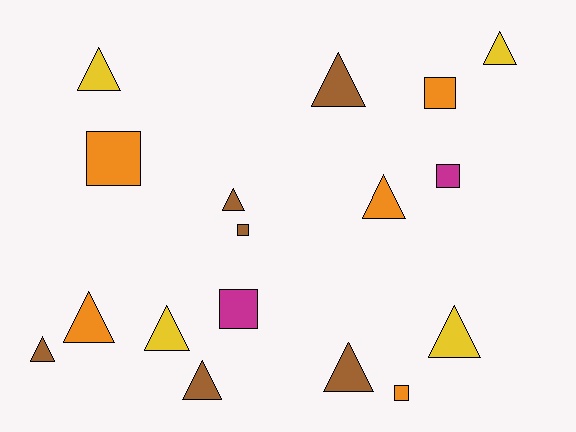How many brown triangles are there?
There are 5 brown triangles.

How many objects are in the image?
There are 17 objects.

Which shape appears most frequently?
Triangle, with 11 objects.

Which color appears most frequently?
Brown, with 6 objects.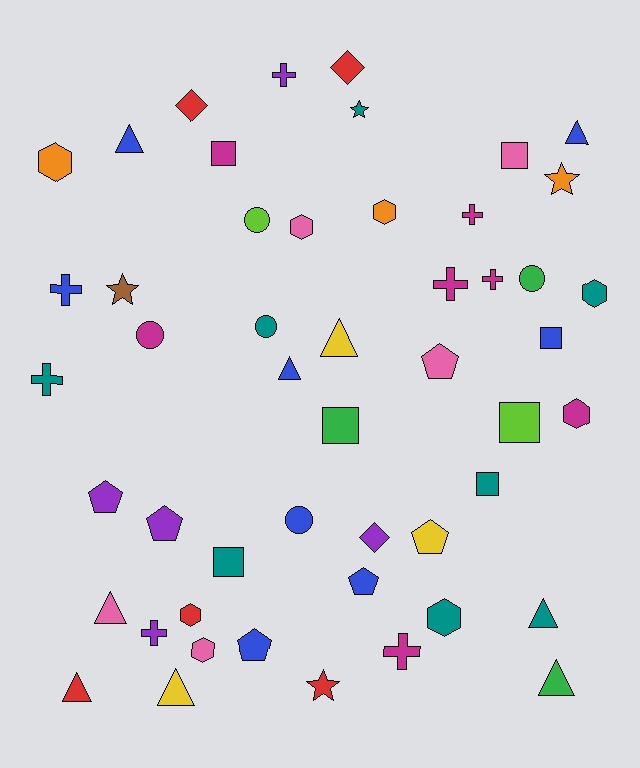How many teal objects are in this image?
There are 8 teal objects.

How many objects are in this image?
There are 50 objects.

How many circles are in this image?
There are 5 circles.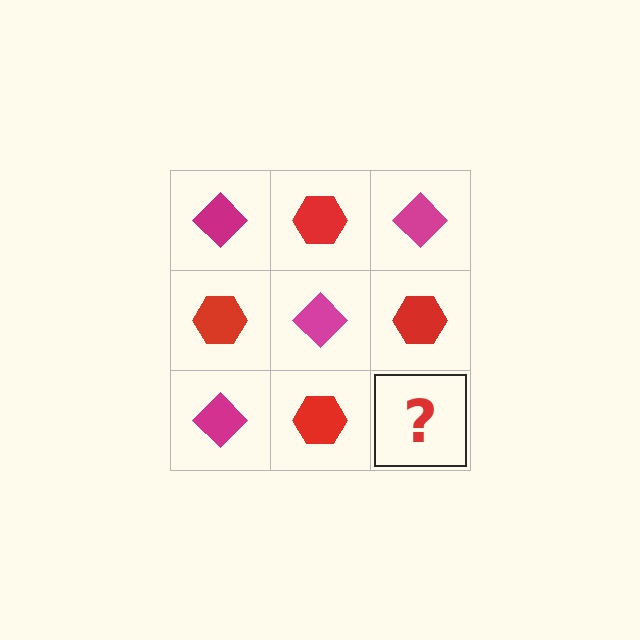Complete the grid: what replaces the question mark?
The question mark should be replaced with a magenta diamond.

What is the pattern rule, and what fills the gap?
The rule is that it alternates magenta diamond and red hexagon in a checkerboard pattern. The gap should be filled with a magenta diamond.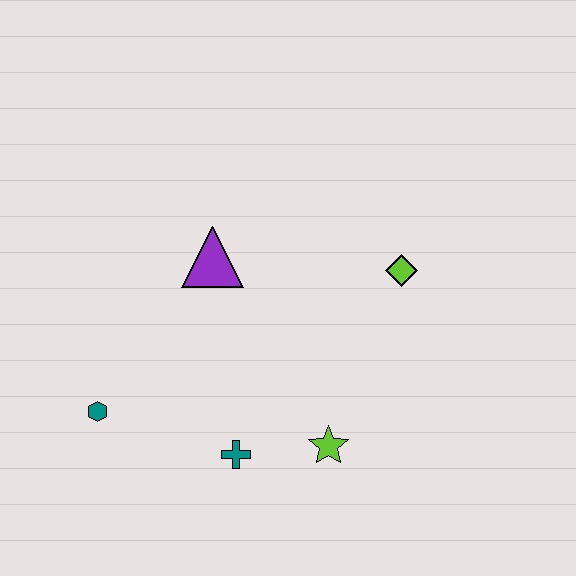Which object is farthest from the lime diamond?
The teal hexagon is farthest from the lime diamond.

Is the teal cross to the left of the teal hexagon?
No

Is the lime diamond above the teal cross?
Yes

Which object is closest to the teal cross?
The lime star is closest to the teal cross.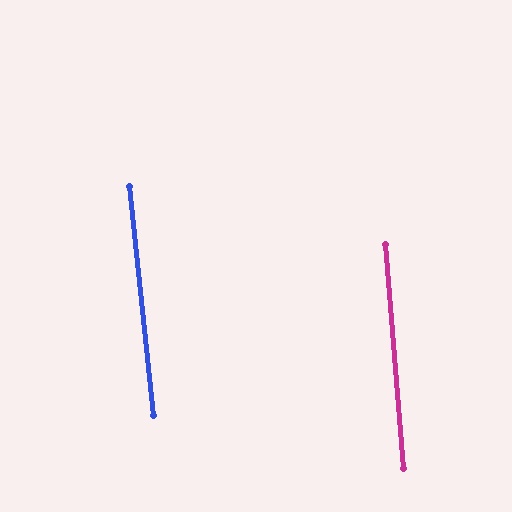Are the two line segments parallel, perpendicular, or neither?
Parallel — their directions differ by only 1.4°.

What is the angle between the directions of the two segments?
Approximately 1 degree.